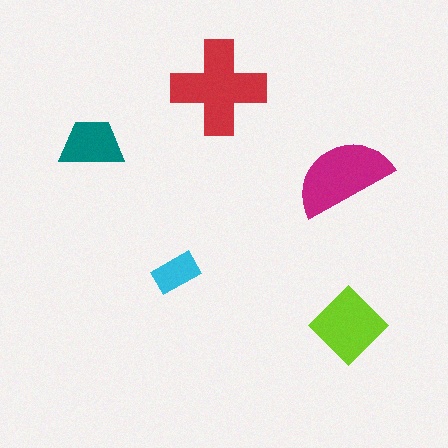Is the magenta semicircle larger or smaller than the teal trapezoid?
Larger.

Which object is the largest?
The red cross.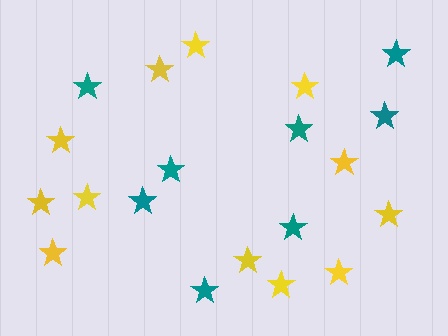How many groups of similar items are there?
There are 2 groups: one group of teal stars (8) and one group of yellow stars (12).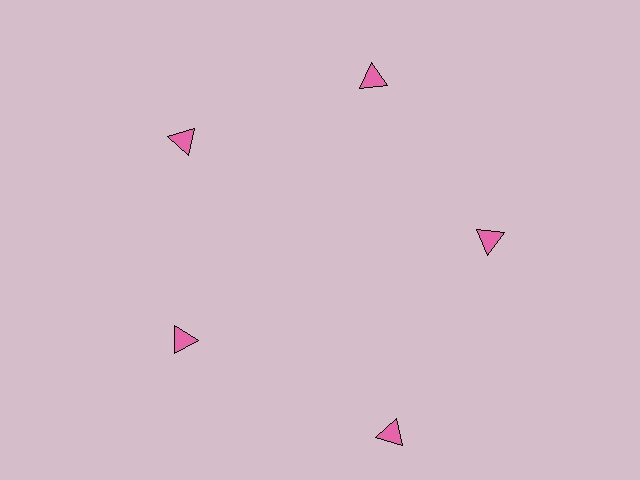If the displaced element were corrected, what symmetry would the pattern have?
It would have 5-fold rotational symmetry — the pattern would map onto itself every 72 degrees.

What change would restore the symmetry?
The symmetry would be restored by moving it inward, back onto the ring so that all 5 triangles sit at equal angles and equal distance from the center.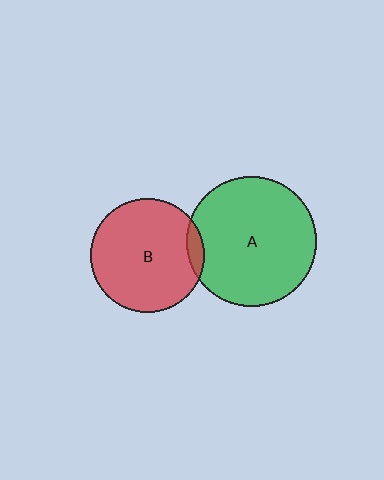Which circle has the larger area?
Circle A (green).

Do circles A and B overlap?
Yes.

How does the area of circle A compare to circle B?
Approximately 1.3 times.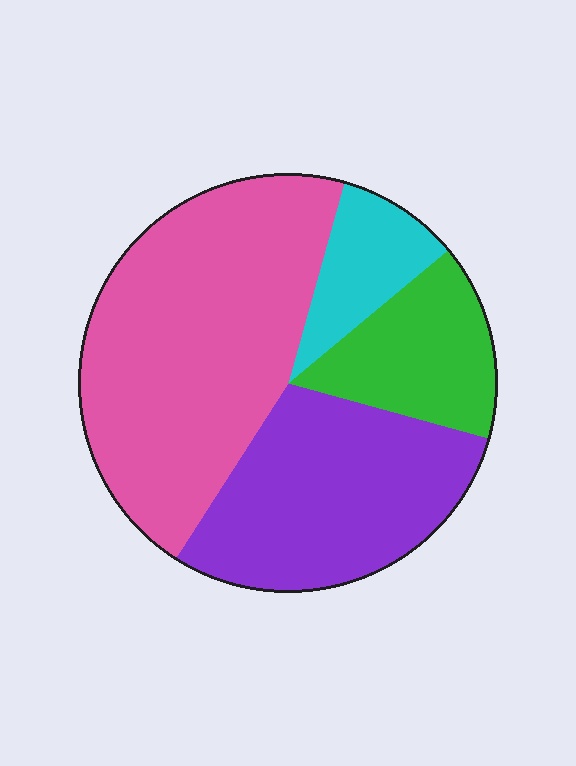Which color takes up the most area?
Pink, at roughly 45%.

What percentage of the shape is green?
Green covers about 15% of the shape.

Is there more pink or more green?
Pink.